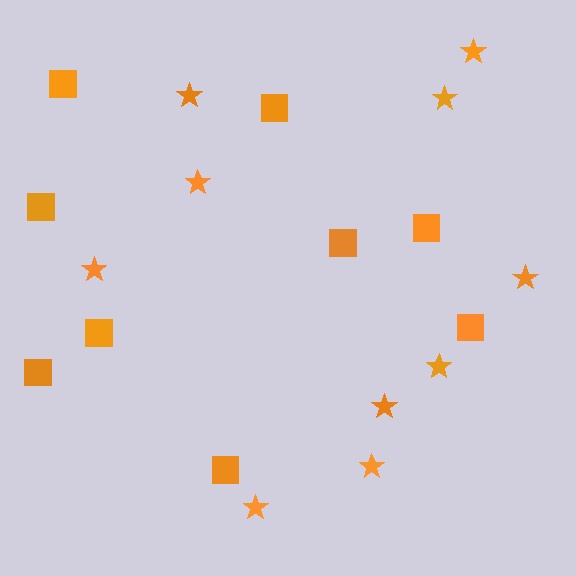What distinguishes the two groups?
There are 2 groups: one group of stars (10) and one group of squares (9).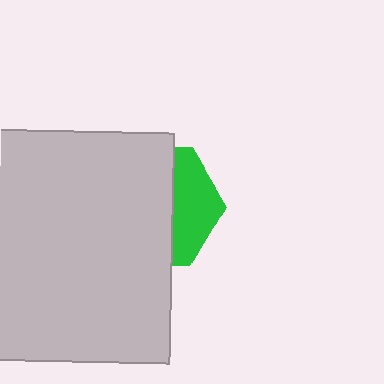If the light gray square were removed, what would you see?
You would see the complete green hexagon.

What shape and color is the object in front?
The object in front is a light gray square.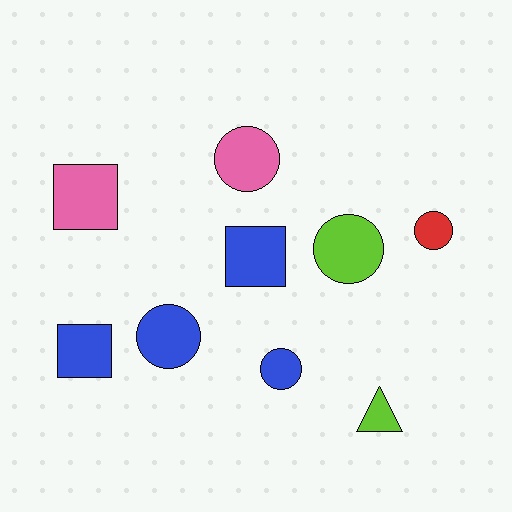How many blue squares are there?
There are 2 blue squares.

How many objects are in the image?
There are 9 objects.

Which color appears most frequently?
Blue, with 4 objects.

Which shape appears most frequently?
Circle, with 5 objects.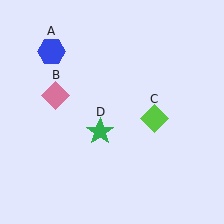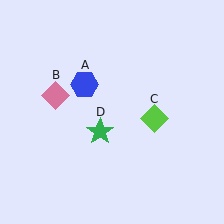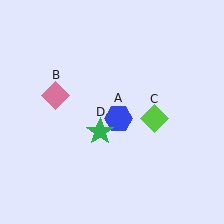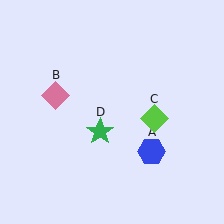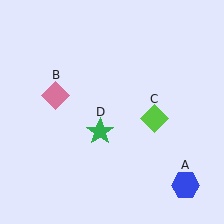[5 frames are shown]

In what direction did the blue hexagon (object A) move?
The blue hexagon (object A) moved down and to the right.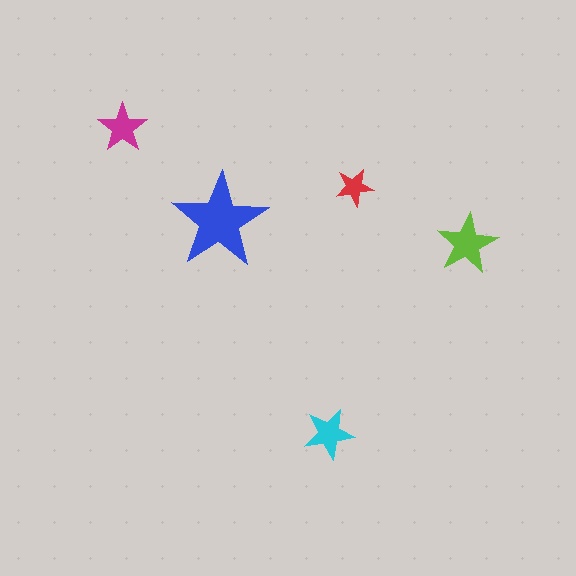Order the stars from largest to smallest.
the blue one, the lime one, the cyan one, the magenta one, the red one.